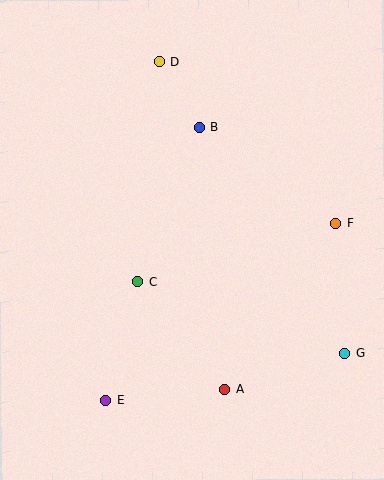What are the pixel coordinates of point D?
Point D is at (159, 62).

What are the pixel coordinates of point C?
Point C is at (138, 282).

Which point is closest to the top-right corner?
Point B is closest to the top-right corner.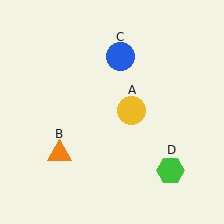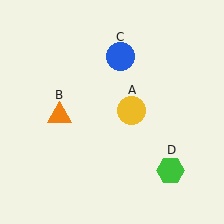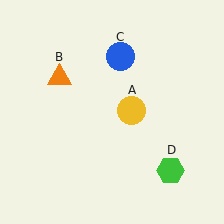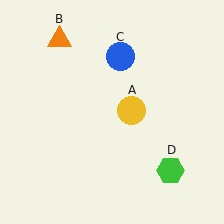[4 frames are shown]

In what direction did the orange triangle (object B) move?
The orange triangle (object B) moved up.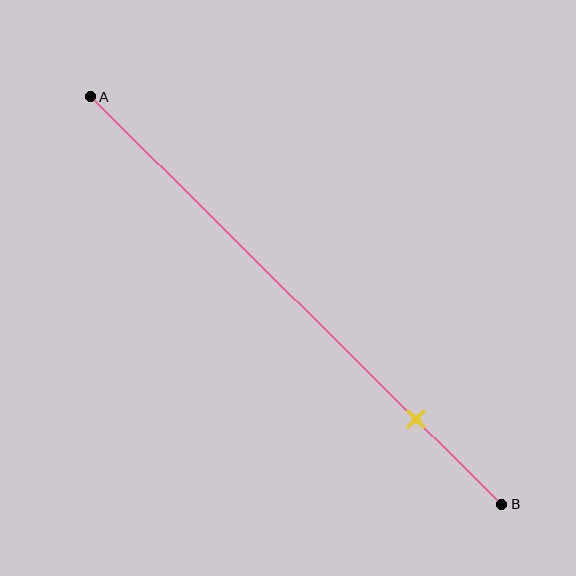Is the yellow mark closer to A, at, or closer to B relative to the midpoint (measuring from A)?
The yellow mark is closer to point B than the midpoint of segment AB.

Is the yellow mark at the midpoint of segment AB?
No, the mark is at about 80% from A, not at the 50% midpoint.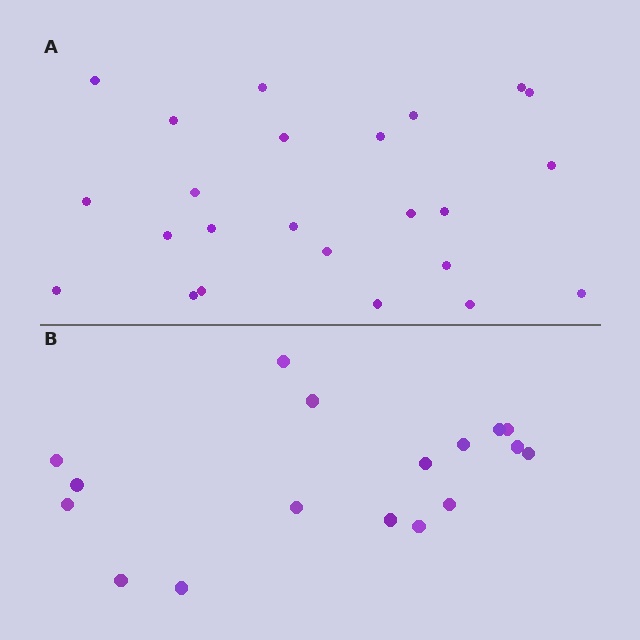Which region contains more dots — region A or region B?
Region A (the top region) has more dots.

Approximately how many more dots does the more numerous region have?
Region A has roughly 8 or so more dots than region B.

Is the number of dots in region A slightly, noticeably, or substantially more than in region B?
Region A has noticeably more, but not dramatically so. The ratio is roughly 1.4 to 1.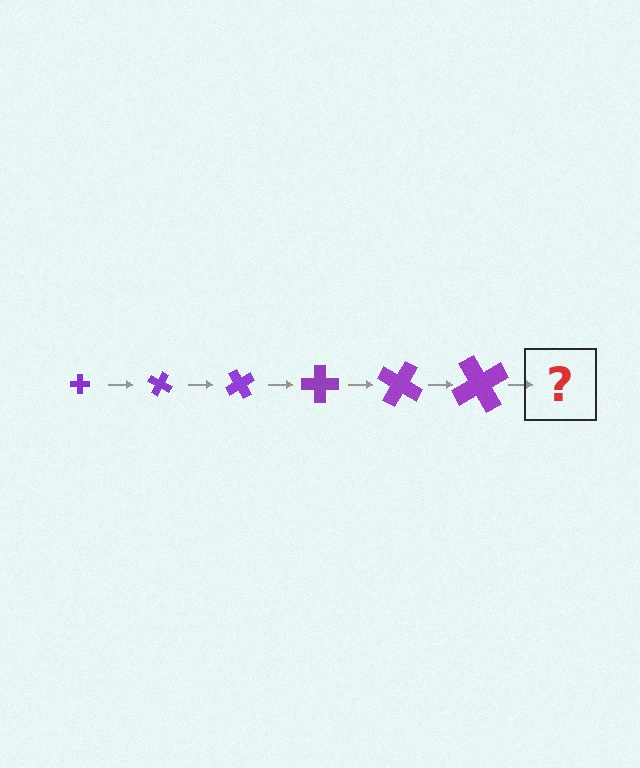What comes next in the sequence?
The next element should be a cross, larger than the previous one and rotated 180 degrees from the start.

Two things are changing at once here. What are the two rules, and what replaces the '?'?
The two rules are that the cross grows larger each step and it rotates 30 degrees each step. The '?' should be a cross, larger than the previous one and rotated 180 degrees from the start.